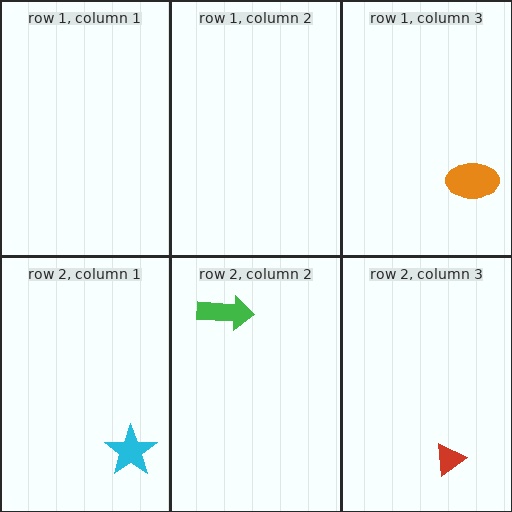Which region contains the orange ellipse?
The row 1, column 3 region.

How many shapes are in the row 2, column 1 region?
1.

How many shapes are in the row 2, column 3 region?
1.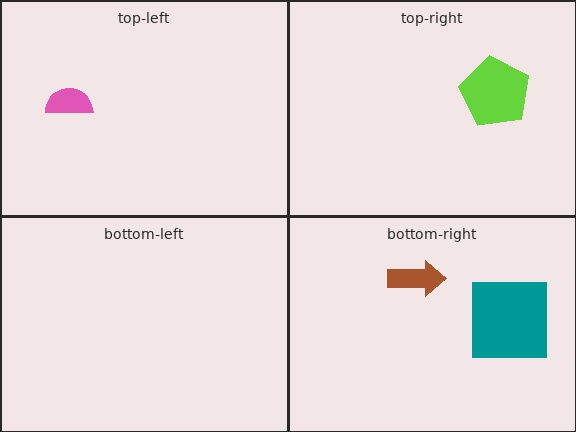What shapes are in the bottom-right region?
The teal square, the brown arrow.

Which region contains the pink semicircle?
The top-left region.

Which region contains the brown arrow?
The bottom-right region.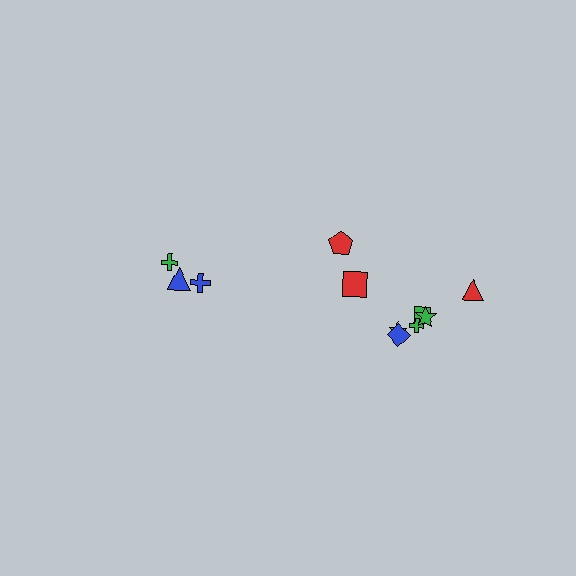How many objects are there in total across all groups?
There are 11 objects.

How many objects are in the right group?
There are 8 objects.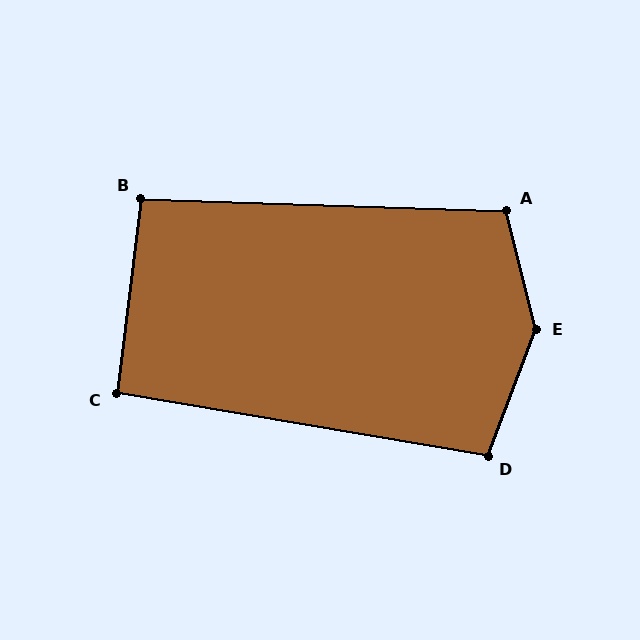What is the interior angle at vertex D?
Approximately 101 degrees (obtuse).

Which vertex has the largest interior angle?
E, at approximately 145 degrees.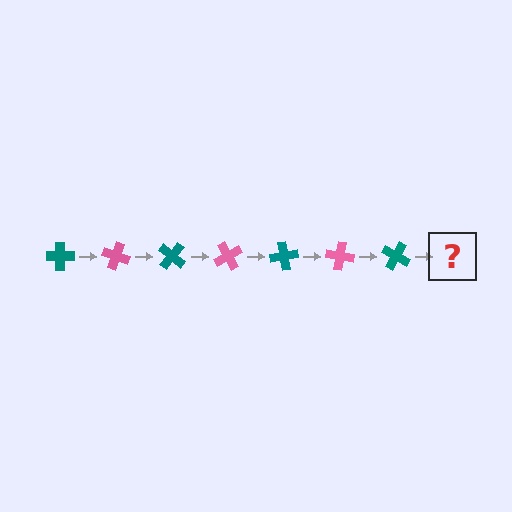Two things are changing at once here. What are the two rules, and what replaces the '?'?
The two rules are that it rotates 20 degrees each step and the color cycles through teal and pink. The '?' should be a pink cross, rotated 140 degrees from the start.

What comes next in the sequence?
The next element should be a pink cross, rotated 140 degrees from the start.